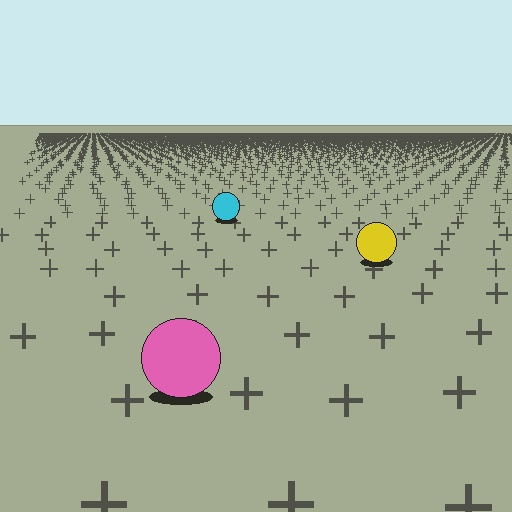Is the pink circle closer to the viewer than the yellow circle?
Yes. The pink circle is closer — you can tell from the texture gradient: the ground texture is coarser near it.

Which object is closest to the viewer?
The pink circle is closest. The texture marks near it are larger and more spread out.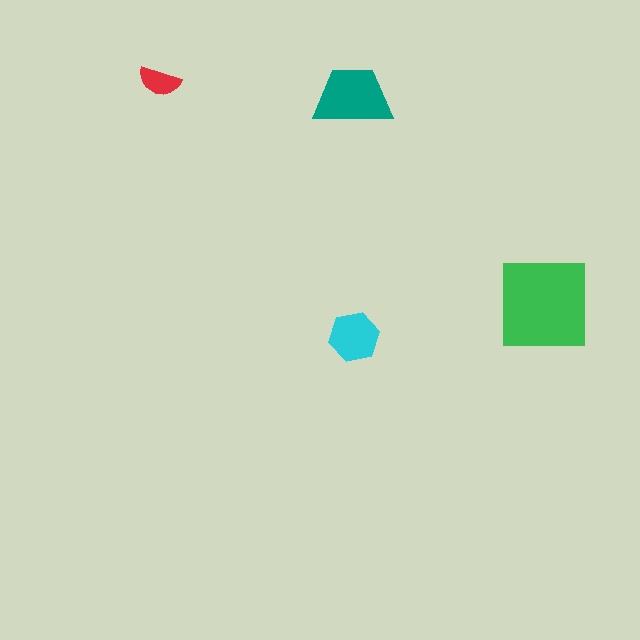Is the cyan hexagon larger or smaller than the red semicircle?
Larger.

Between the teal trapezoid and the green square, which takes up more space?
The green square.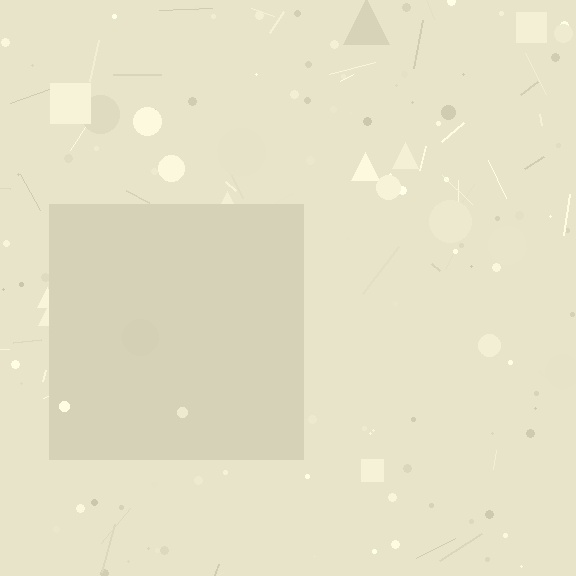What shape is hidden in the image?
A square is hidden in the image.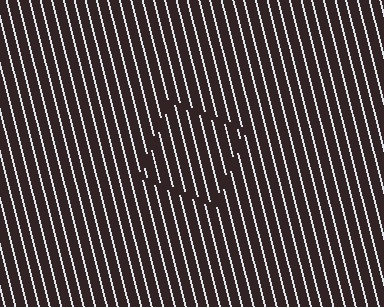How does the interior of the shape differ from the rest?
The interior of the shape contains the same grating, shifted by half a period — the contour is defined by the phase discontinuity where line-ends from the inner and outer gratings abut.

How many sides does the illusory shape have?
4 sides — the line-ends trace a square.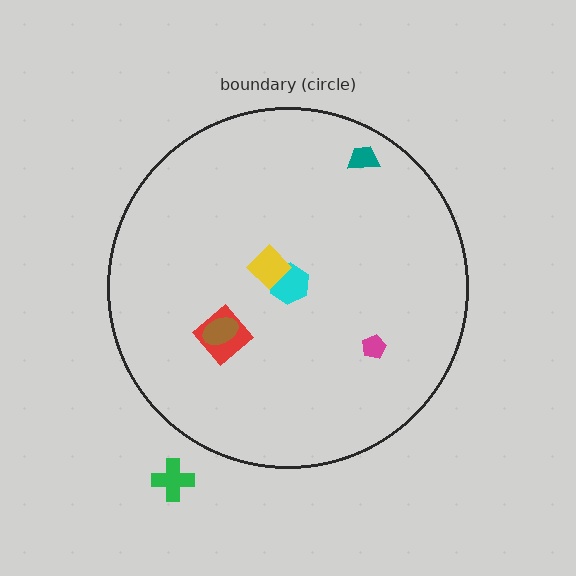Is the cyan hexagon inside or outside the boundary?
Inside.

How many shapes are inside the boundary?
6 inside, 1 outside.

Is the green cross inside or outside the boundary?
Outside.